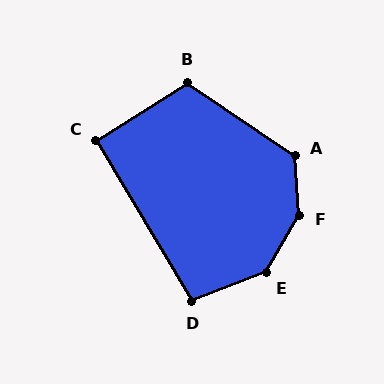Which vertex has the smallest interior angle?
C, at approximately 91 degrees.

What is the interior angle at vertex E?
Approximately 141 degrees (obtuse).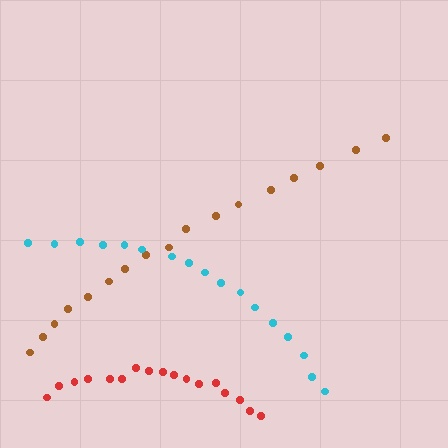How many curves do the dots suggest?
There are 3 distinct paths.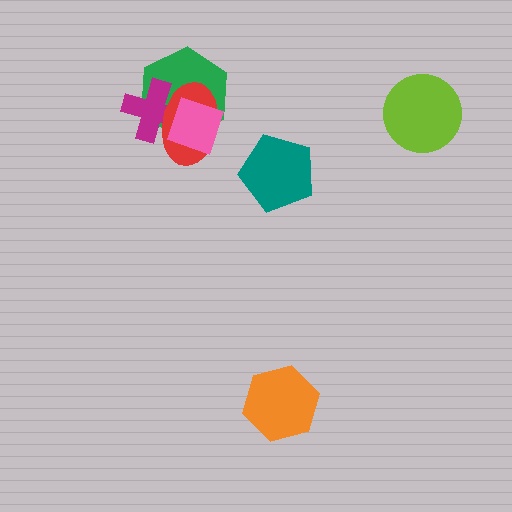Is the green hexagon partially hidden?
Yes, it is partially covered by another shape.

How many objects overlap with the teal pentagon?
0 objects overlap with the teal pentagon.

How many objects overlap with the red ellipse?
3 objects overlap with the red ellipse.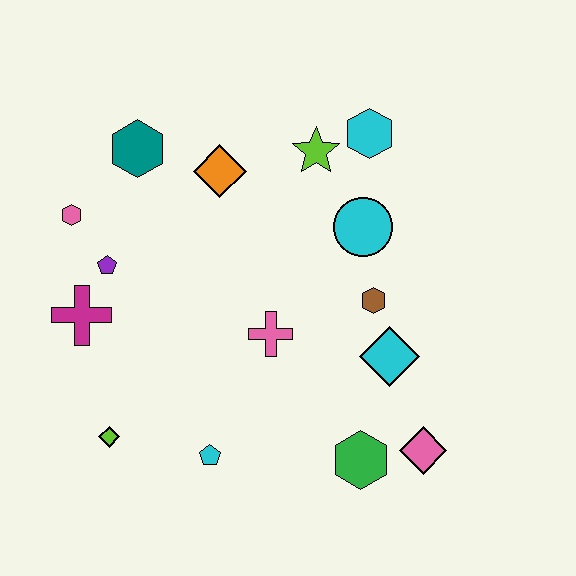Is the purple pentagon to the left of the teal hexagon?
Yes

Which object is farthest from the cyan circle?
The lime diamond is farthest from the cyan circle.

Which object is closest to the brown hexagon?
The cyan diamond is closest to the brown hexagon.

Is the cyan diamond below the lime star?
Yes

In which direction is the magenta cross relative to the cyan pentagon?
The magenta cross is above the cyan pentagon.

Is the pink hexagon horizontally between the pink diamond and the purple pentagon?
No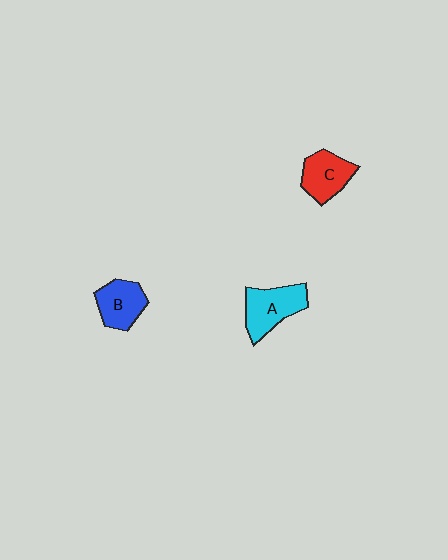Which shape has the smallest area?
Shape B (blue).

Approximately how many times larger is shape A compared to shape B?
Approximately 1.2 times.